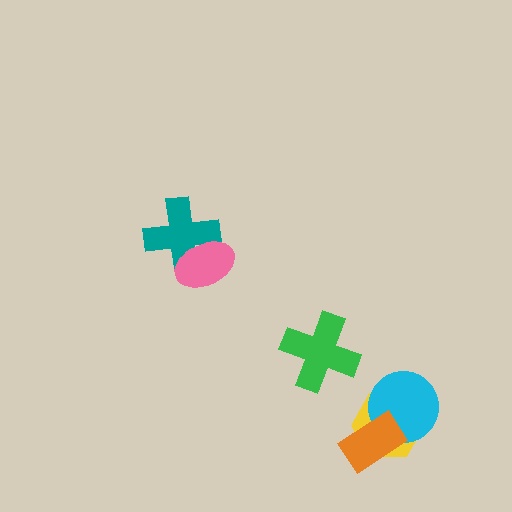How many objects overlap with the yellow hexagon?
2 objects overlap with the yellow hexagon.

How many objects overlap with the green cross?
0 objects overlap with the green cross.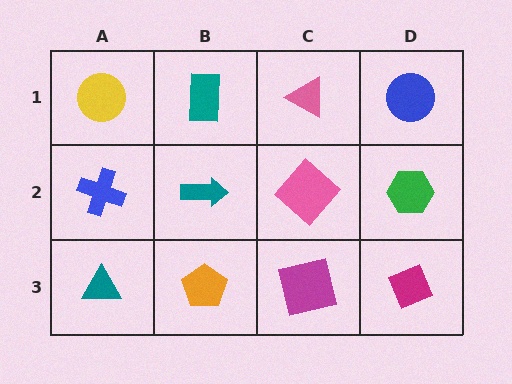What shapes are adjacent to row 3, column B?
A teal arrow (row 2, column B), a teal triangle (row 3, column A), a magenta square (row 3, column C).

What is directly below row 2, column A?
A teal triangle.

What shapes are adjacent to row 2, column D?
A blue circle (row 1, column D), a magenta diamond (row 3, column D), a pink diamond (row 2, column C).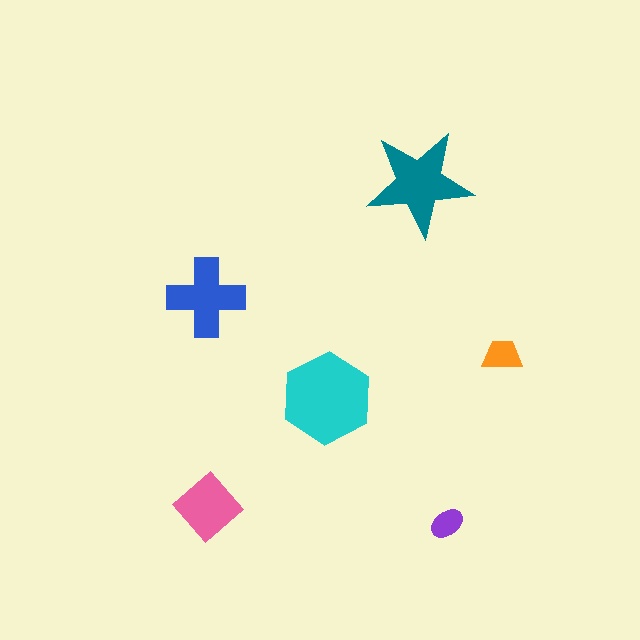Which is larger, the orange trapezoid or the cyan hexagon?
The cyan hexagon.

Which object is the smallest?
The purple ellipse.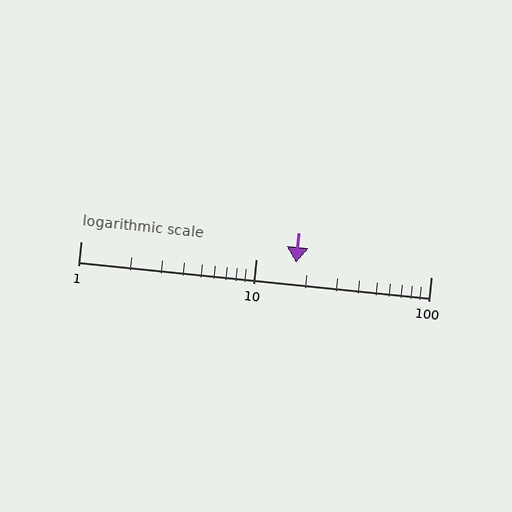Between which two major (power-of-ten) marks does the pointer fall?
The pointer is between 10 and 100.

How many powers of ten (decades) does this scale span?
The scale spans 2 decades, from 1 to 100.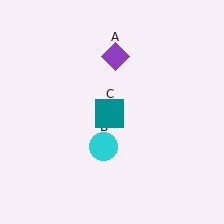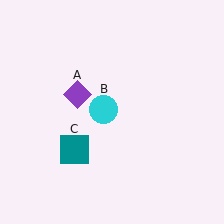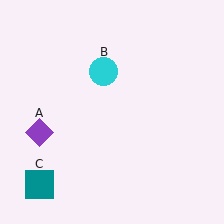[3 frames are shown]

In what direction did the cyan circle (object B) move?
The cyan circle (object B) moved up.